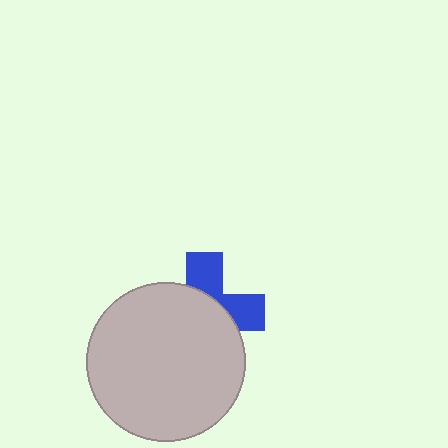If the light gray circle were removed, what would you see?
You would see the complete blue cross.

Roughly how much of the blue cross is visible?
A small part of it is visible (roughly 38%).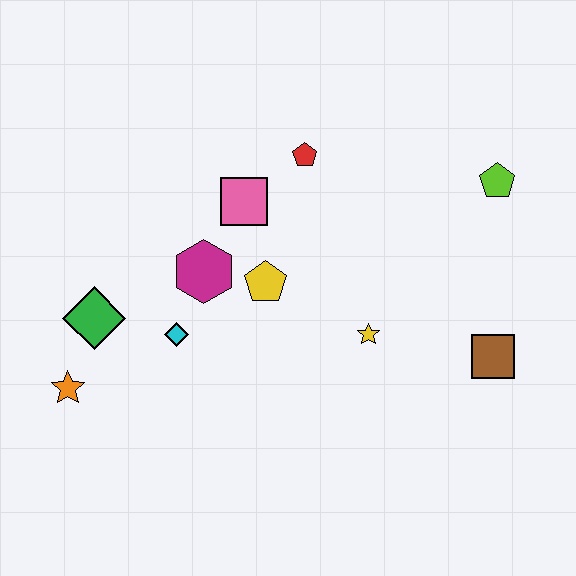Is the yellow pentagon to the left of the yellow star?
Yes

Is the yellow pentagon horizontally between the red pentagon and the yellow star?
No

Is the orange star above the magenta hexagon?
No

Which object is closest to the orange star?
The green diamond is closest to the orange star.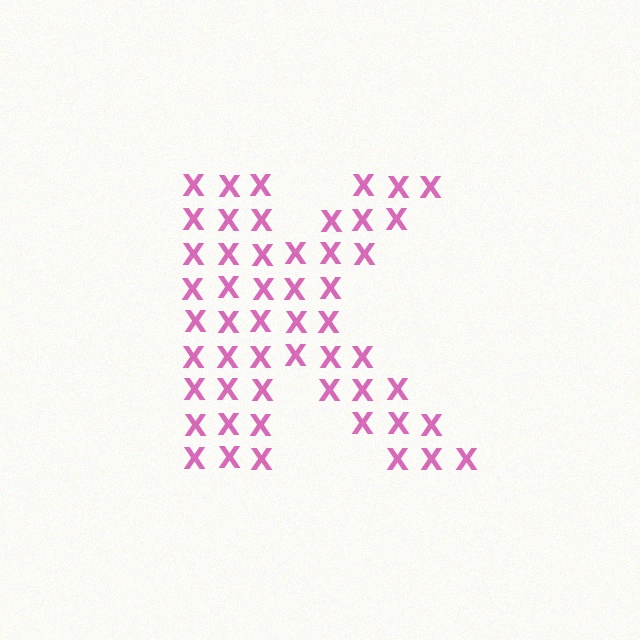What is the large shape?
The large shape is the letter K.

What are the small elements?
The small elements are letter X's.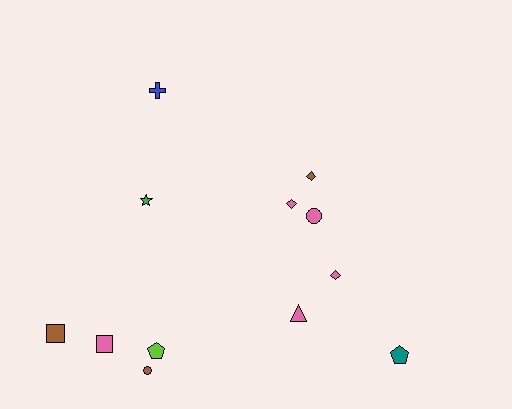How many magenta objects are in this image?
There are no magenta objects.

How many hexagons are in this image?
There are no hexagons.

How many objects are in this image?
There are 12 objects.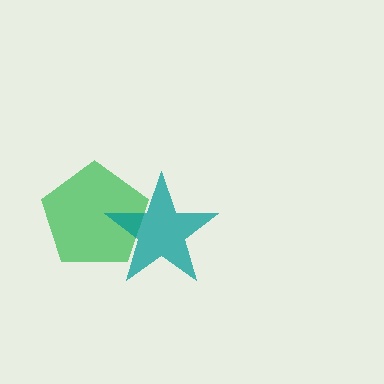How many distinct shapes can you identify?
There are 2 distinct shapes: a green pentagon, a teal star.